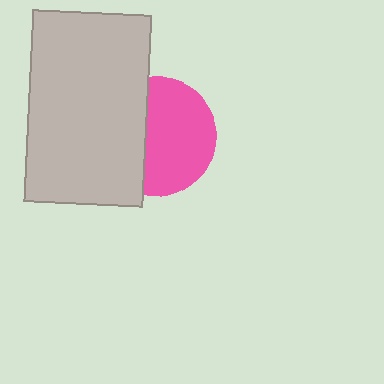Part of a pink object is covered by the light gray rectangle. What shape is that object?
It is a circle.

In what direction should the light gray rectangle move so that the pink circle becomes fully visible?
The light gray rectangle should move left. That is the shortest direction to clear the overlap and leave the pink circle fully visible.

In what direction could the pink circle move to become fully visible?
The pink circle could move right. That would shift it out from behind the light gray rectangle entirely.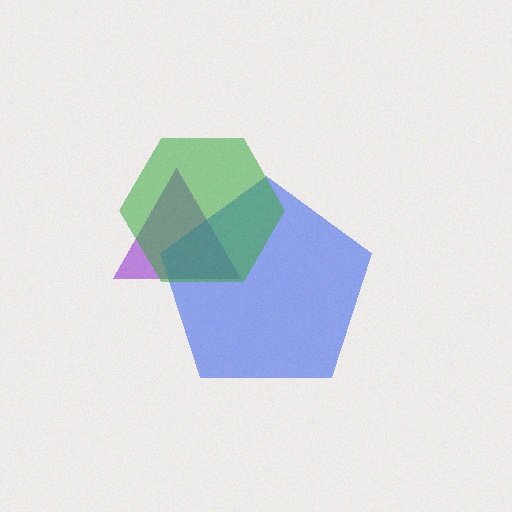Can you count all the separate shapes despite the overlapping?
Yes, there are 3 separate shapes.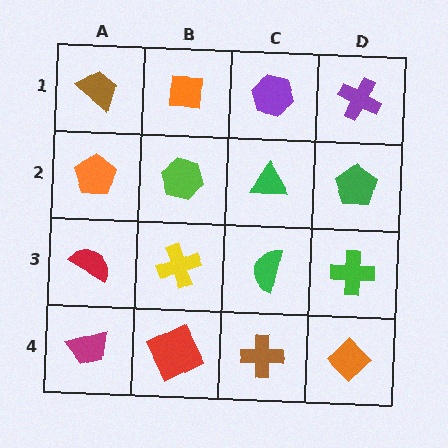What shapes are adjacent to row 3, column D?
A green pentagon (row 2, column D), an orange diamond (row 4, column D), a green semicircle (row 3, column C).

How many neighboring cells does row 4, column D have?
2.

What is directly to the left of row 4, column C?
A red square.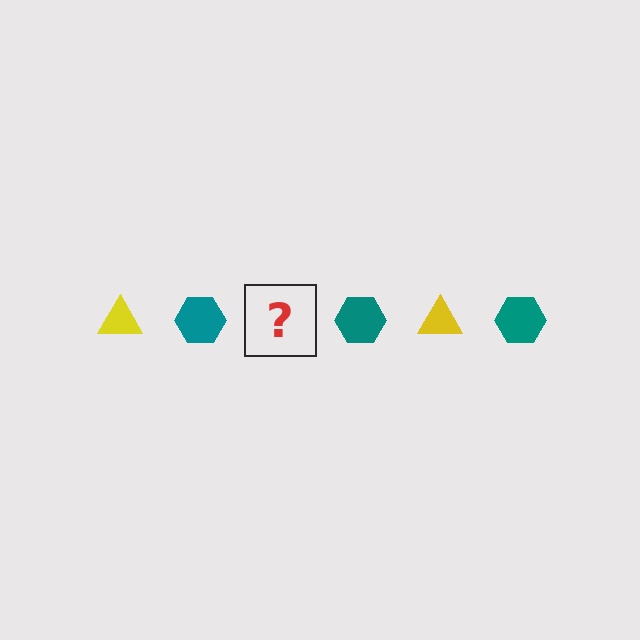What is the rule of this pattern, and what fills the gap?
The rule is that the pattern alternates between yellow triangle and teal hexagon. The gap should be filled with a yellow triangle.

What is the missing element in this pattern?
The missing element is a yellow triangle.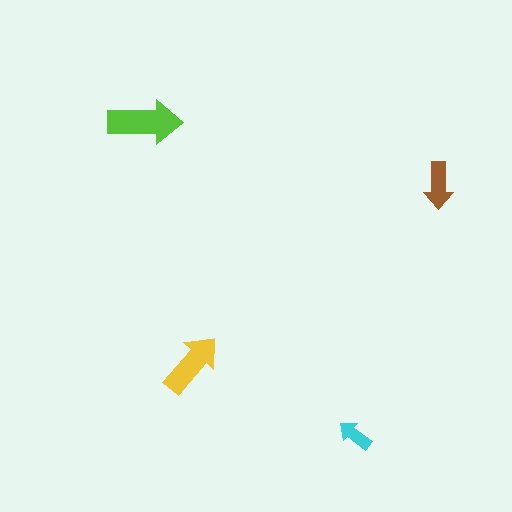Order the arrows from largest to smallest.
the lime one, the yellow one, the brown one, the cyan one.